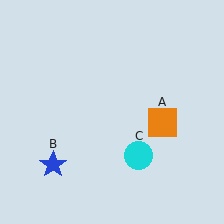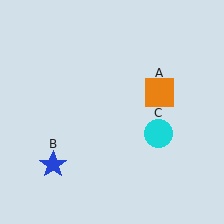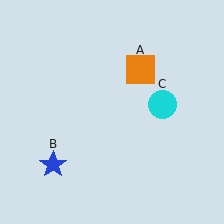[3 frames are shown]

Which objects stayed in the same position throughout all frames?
Blue star (object B) remained stationary.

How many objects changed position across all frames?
2 objects changed position: orange square (object A), cyan circle (object C).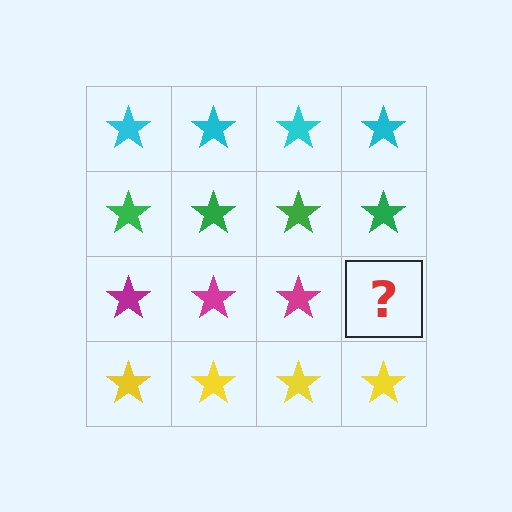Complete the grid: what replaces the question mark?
The question mark should be replaced with a magenta star.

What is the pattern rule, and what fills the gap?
The rule is that each row has a consistent color. The gap should be filled with a magenta star.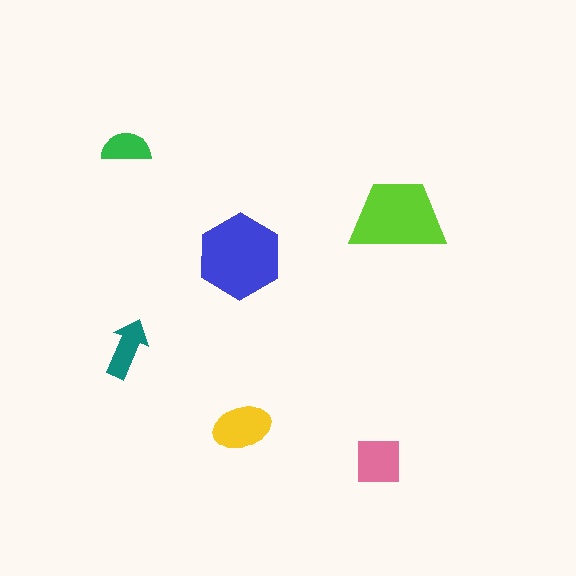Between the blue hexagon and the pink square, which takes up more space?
The blue hexagon.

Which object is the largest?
The blue hexagon.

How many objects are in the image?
There are 6 objects in the image.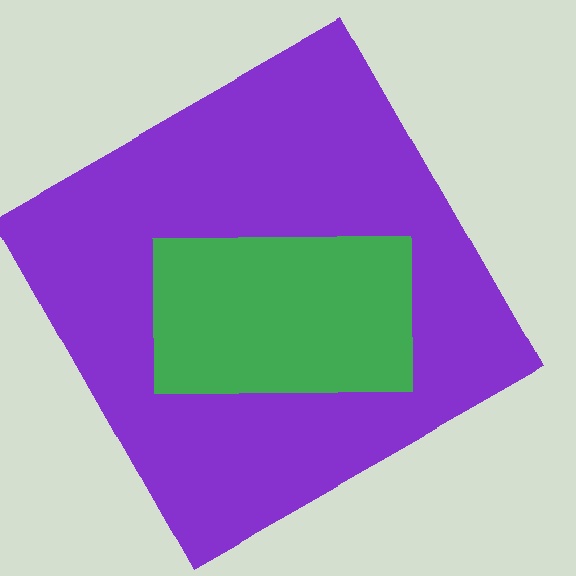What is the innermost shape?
The green rectangle.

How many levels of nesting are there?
2.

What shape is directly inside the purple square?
The green rectangle.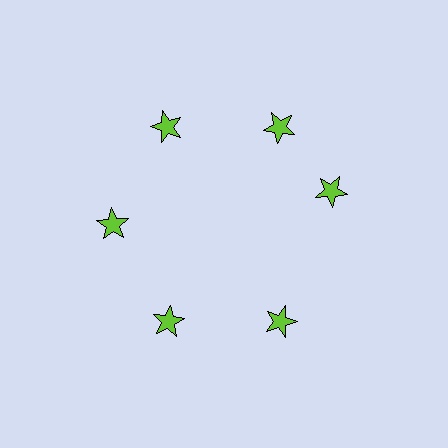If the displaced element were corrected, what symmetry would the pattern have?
It would have 6-fold rotational symmetry — the pattern would map onto itself every 60 degrees.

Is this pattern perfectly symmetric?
No. The 6 lime stars are arranged in a ring, but one element near the 3 o'clock position is rotated out of alignment along the ring, breaking the 6-fold rotational symmetry.